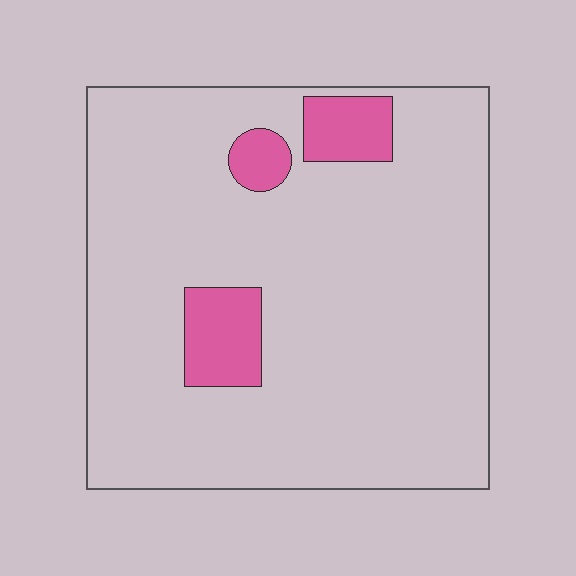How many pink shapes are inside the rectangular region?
3.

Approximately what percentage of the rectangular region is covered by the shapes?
Approximately 10%.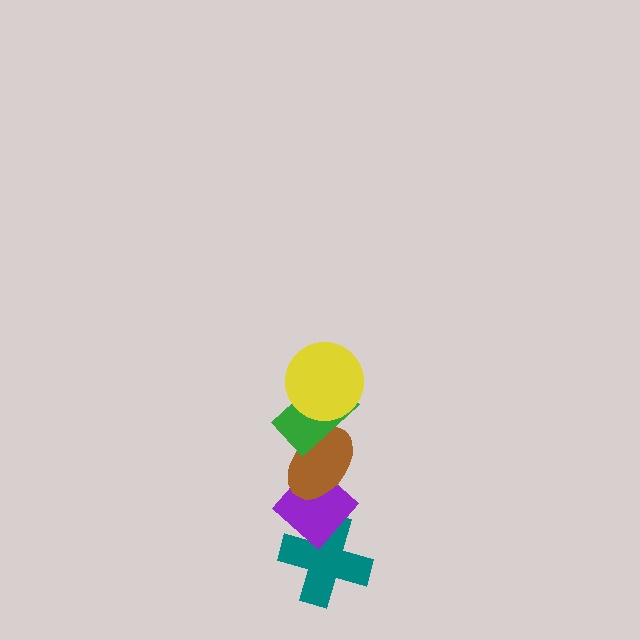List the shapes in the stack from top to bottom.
From top to bottom: the yellow circle, the green rectangle, the brown ellipse, the purple diamond, the teal cross.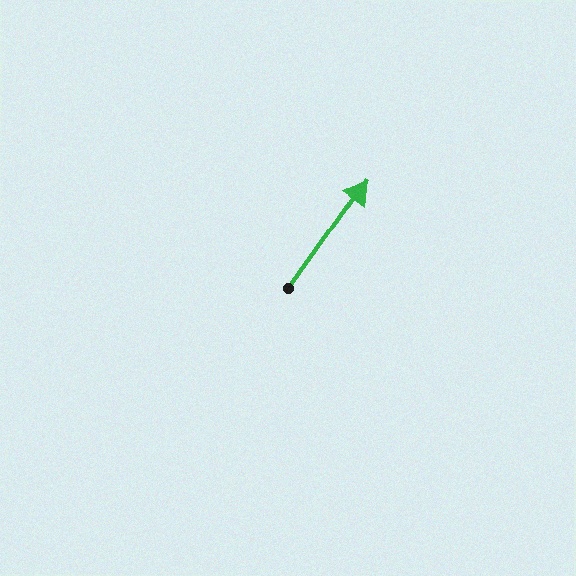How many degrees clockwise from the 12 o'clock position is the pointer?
Approximately 36 degrees.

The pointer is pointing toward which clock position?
Roughly 1 o'clock.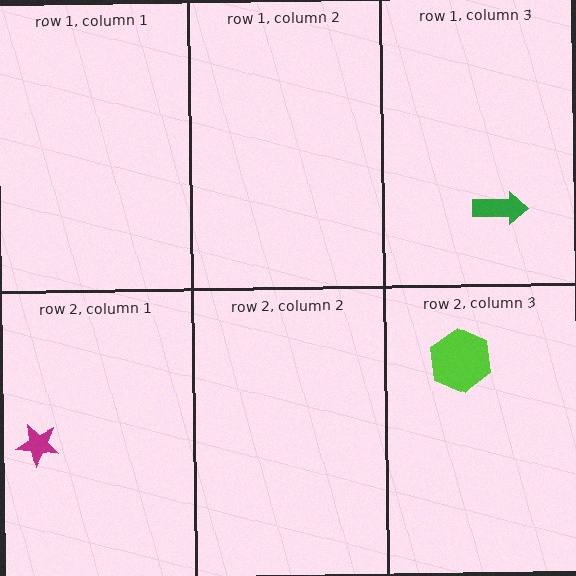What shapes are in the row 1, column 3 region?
The green arrow.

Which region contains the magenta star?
The row 2, column 1 region.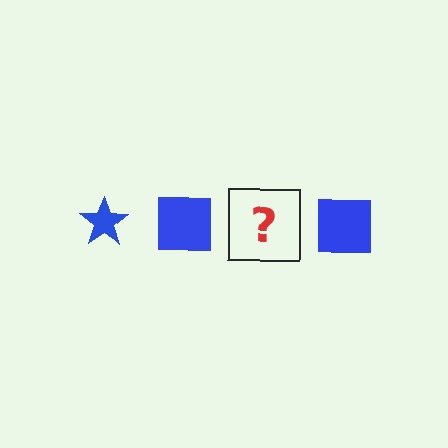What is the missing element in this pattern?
The missing element is a blue star.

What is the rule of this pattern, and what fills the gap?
The rule is that the pattern cycles through star, square shapes in blue. The gap should be filled with a blue star.